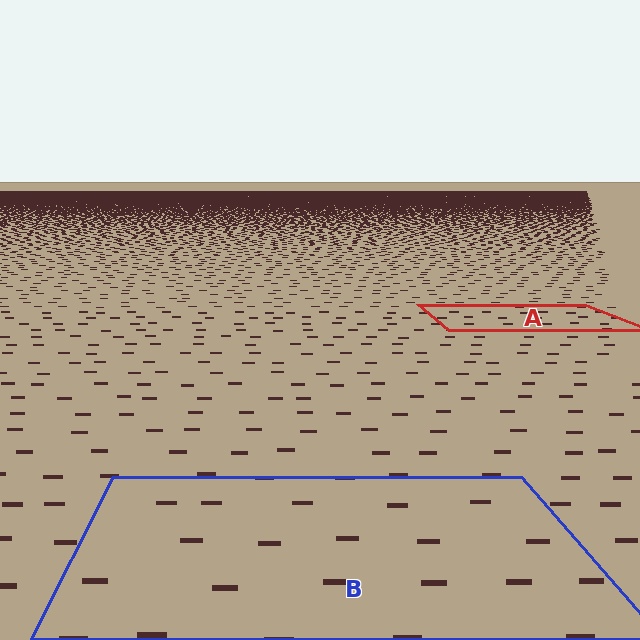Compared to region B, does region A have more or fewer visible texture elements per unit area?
Region A has more texture elements per unit area — they are packed more densely because it is farther away.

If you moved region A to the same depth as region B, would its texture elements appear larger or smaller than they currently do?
They would appear larger. At a closer depth, the same texture elements are projected at a bigger on-screen size.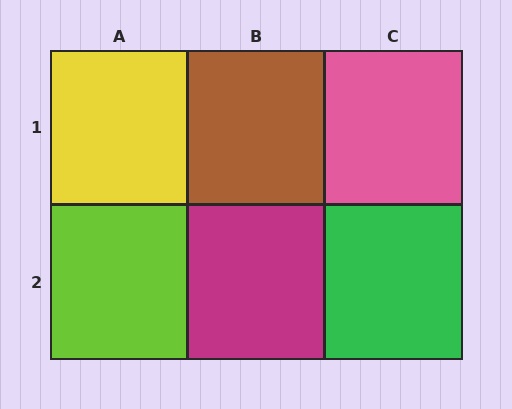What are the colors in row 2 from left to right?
Lime, magenta, green.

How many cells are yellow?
1 cell is yellow.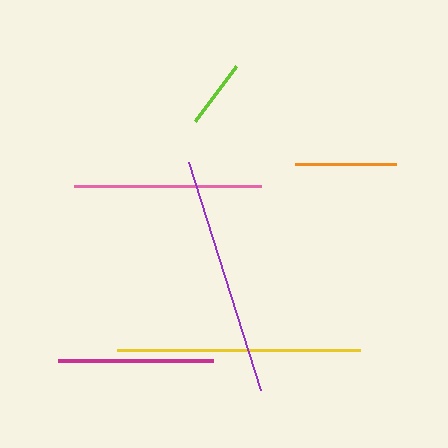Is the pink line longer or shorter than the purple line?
The purple line is longer than the pink line.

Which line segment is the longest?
The yellow line is the longest at approximately 243 pixels.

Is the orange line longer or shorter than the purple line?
The purple line is longer than the orange line.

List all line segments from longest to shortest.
From longest to shortest: yellow, purple, pink, magenta, orange, lime.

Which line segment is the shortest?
The lime line is the shortest at approximately 69 pixels.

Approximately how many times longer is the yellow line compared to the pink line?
The yellow line is approximately 1.3 times the length of the pink line.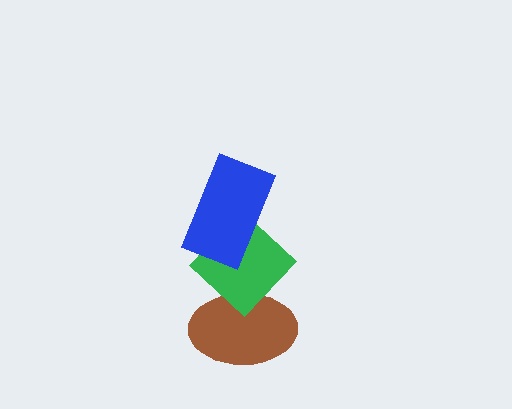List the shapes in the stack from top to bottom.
From top to bottom: the blue rectangle, the green diamond, the brown ellipse.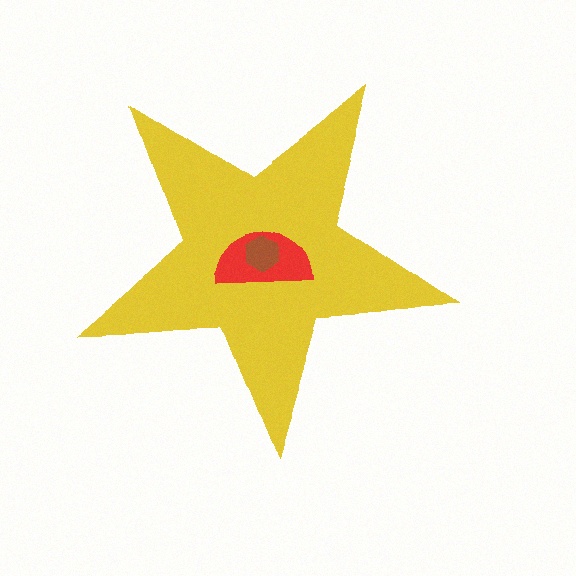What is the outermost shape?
The yellow star.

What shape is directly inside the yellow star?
The red semicircle.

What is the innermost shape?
The brown hexagon.